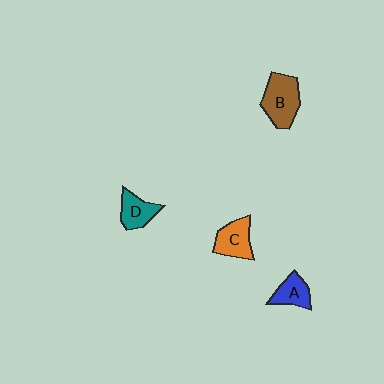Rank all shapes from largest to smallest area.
From largest to smallest: B (brown), C (orange), D (teal), A (blue).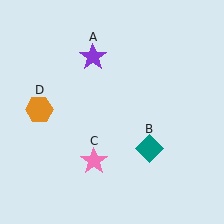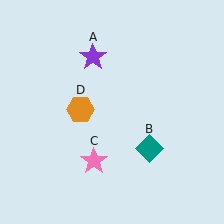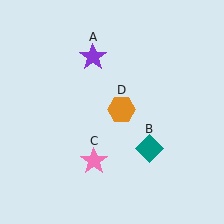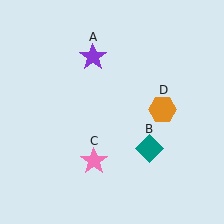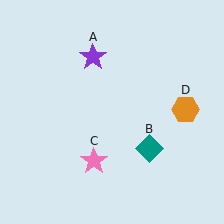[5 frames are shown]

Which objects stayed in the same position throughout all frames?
Purple star (object A) and teal diamond (object B) and pink star (object C) remained stationary.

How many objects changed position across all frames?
1 object changed position: orange hexagon (object D).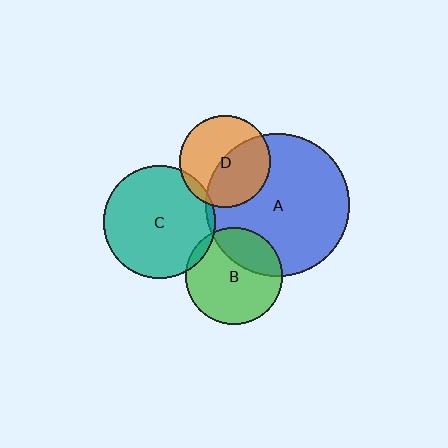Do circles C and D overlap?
Yes.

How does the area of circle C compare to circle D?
Approximately 1.5 times.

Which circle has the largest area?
Circle A (blue).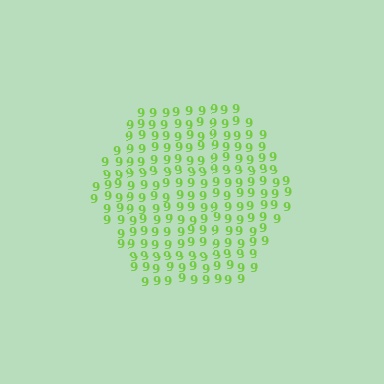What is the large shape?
The large shape is a hexagon.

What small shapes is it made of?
It is made of small digit 9's.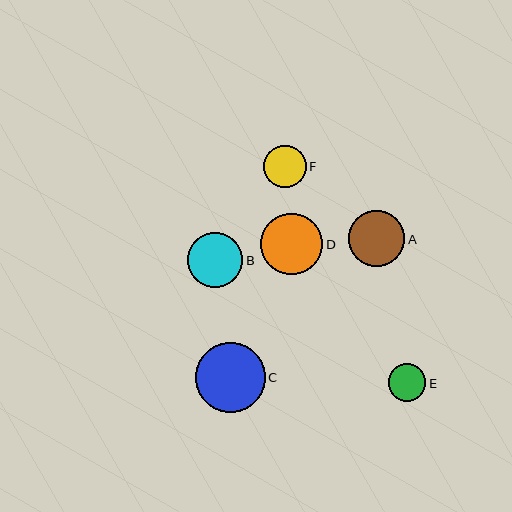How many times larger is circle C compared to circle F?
Circle C is approximately 1.6 times the size of circle F.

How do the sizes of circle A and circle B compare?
Circle A and circle B are approximately the same size.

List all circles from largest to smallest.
From largest to smallest: C, D, A, B, F, E.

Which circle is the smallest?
Circle E is the smallest with a size of approximately 38 pixels.